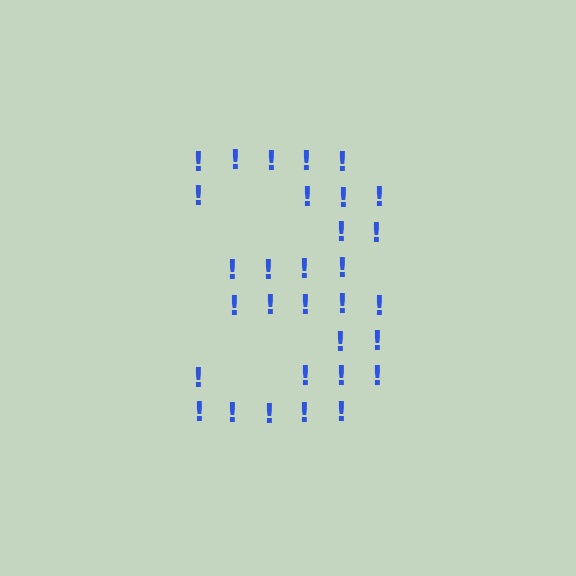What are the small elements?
The small elements are exclamation marks.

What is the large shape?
The large shape is the digit 3.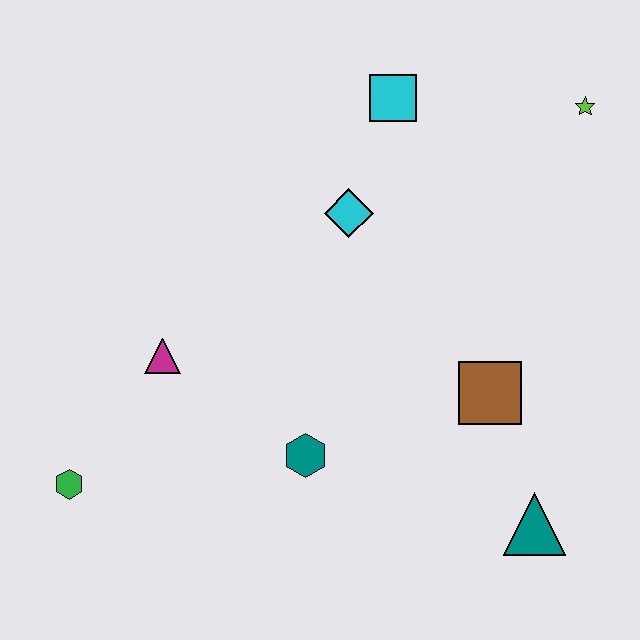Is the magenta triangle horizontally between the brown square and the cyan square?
No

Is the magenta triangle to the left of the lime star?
Yes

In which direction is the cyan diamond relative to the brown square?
The cyan diamond is above the brown square.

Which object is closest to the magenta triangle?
The green hexagon is closest to the magenta triangle.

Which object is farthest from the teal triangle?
The green hexagon is farthest from the teal triangle.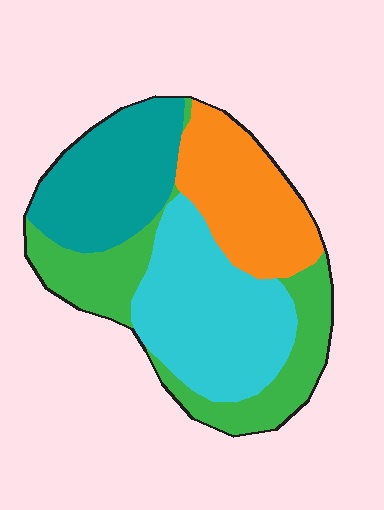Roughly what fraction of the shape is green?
Green takes up about one quarter (1/4) of the shape.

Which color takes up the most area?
Cyan, at roughly 30%.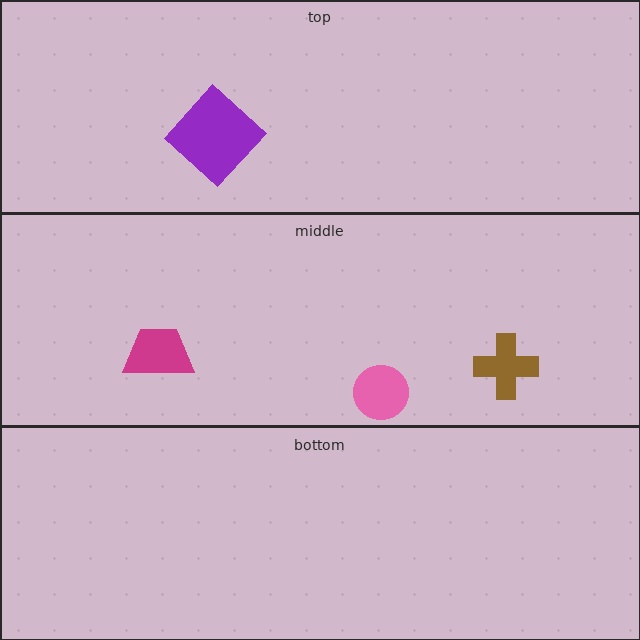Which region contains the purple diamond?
The top region.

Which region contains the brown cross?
The middle region.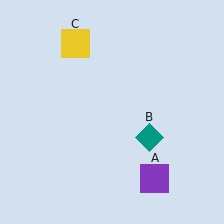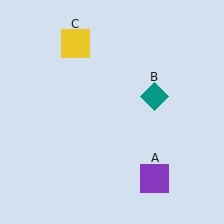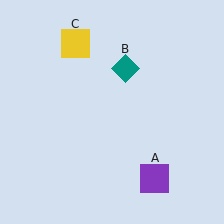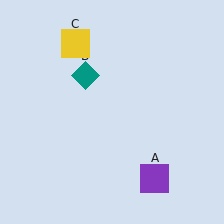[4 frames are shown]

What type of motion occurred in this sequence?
The teal diamond (object B) rotated counterclockwise around the center of the scene.